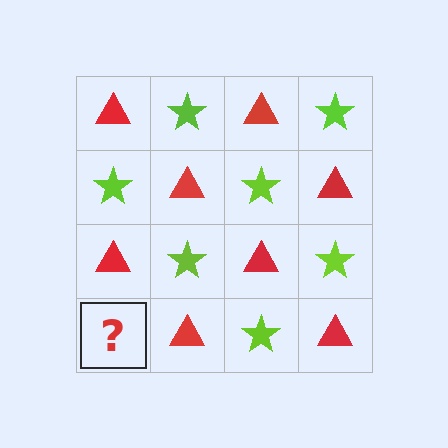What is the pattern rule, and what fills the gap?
The rule is that it alternates red triangle and lime star in a checkerboard pattern. The gap should be filled with a lime star.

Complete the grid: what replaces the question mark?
The question mark should be replaced with a lime star.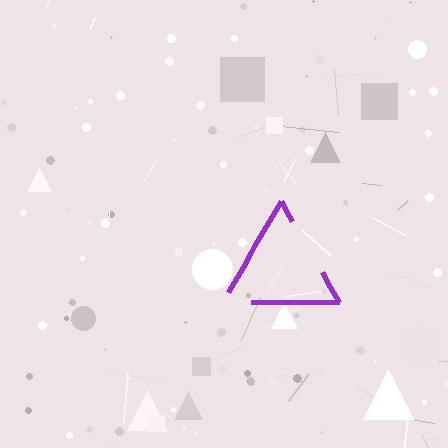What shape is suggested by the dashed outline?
The dashed outline suggests a triangle.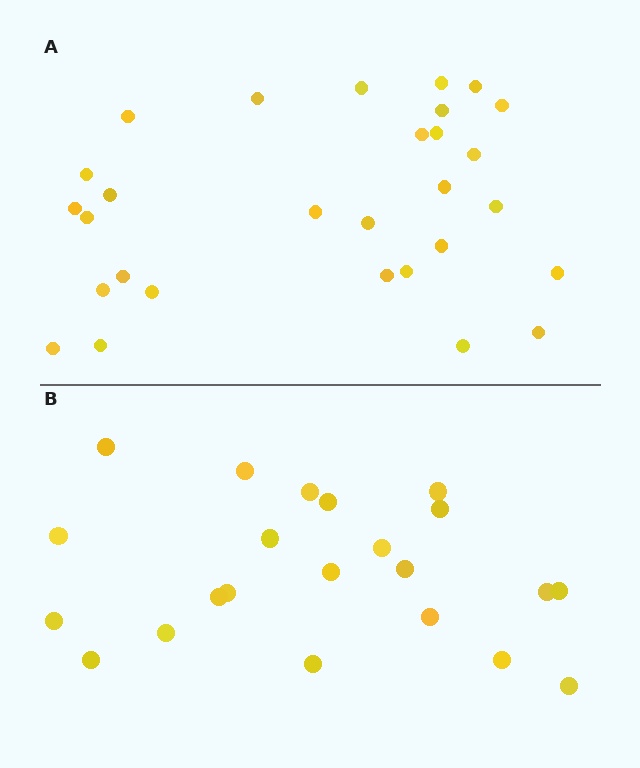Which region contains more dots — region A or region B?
Region A (the top region) has more dots.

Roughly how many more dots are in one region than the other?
Region A has roughly 8 or so more dots than region B.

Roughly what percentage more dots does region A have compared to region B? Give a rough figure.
About 30% more.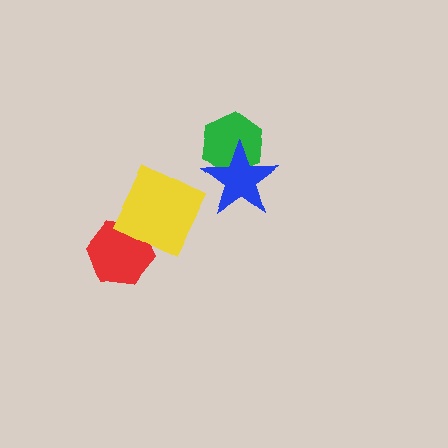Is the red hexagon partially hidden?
Yes, it is partially covered by another shape.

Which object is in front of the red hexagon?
The yellow diamond is in front of the red hexagon.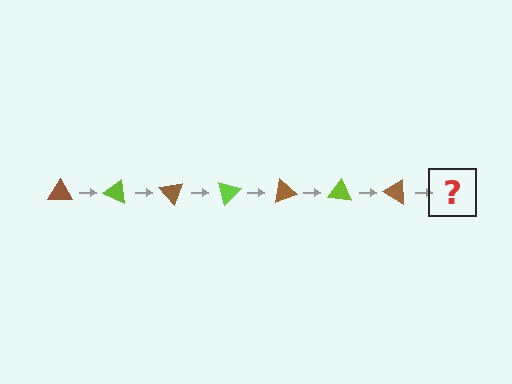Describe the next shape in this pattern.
It should be a lime triangle, rotated 175 degrees from the start.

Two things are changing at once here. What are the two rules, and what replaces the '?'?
The two rules are that it rotates 25 degrees each step and the color cycles through brown and lime. The '?' should be a lime triangle, rotated 175 degrees from the start.